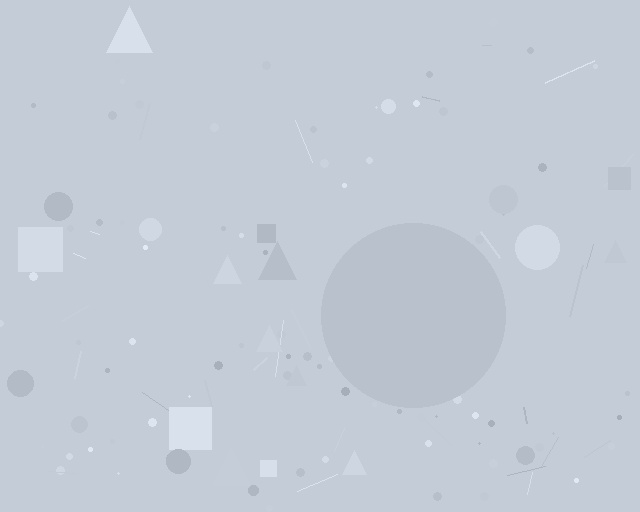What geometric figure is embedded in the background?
A circle is embedded in the background.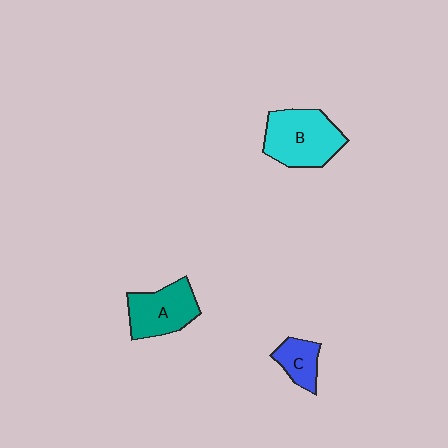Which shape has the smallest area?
Shape C (blue).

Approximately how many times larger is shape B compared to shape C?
Approximately 2.1 times.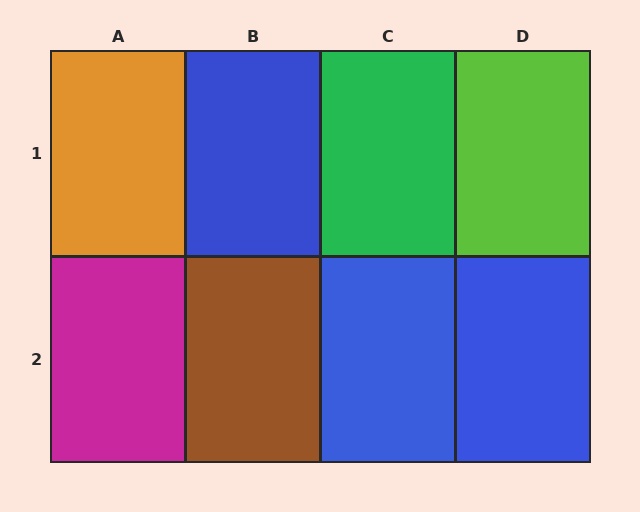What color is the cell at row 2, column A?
Magenta.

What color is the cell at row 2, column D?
Blue.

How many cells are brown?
1 cell is brown.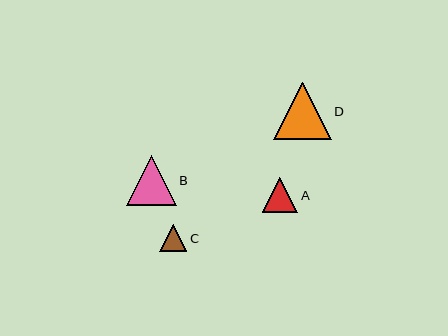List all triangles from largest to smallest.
From largest to smallest: D, B, A, C.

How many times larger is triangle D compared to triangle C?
Triangle D is approximately 2.2 times the size of triangle C.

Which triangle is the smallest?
Triangle C is the smallest with a size of approximately 27 pixels.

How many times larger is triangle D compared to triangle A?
Triangle D is approximately 1.6 times the size of triangle A.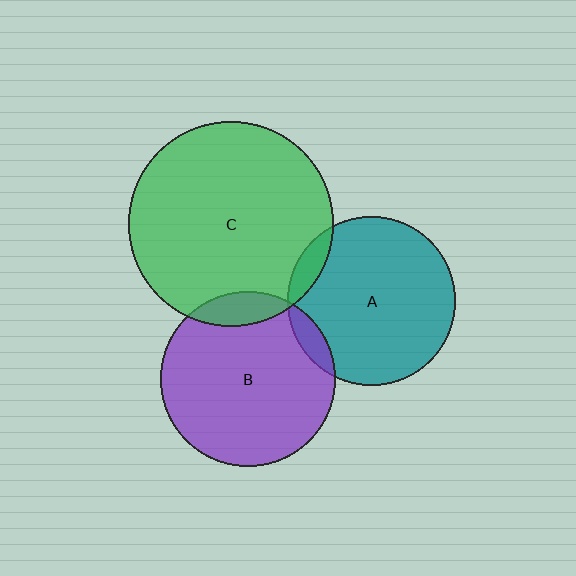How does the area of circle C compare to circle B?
Approximately 1.4 times.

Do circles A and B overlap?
Yes.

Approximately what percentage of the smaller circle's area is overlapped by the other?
Approximately 5%.